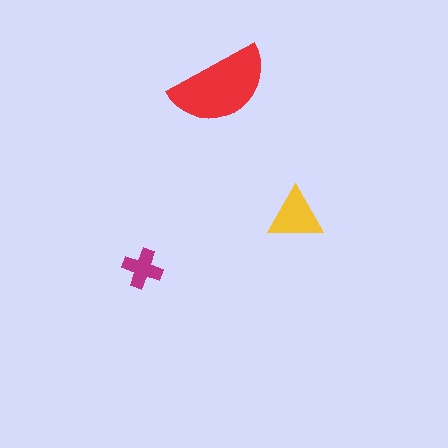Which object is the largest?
The red semicircle.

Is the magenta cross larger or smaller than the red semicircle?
Smaller.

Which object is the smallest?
The magenta cross.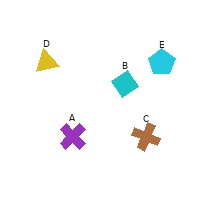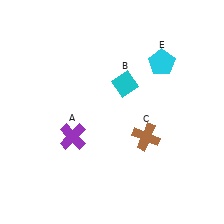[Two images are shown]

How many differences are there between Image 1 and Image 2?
There is 1 difference between the two images.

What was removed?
The yellow triangle (D) was removed in Image 2.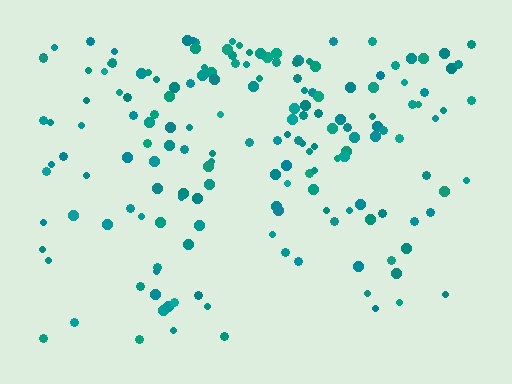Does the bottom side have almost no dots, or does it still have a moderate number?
Still a moderate number, just noticeably fewer than the top.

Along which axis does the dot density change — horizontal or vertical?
Vertical.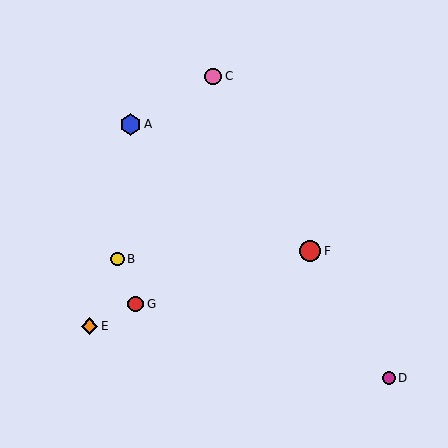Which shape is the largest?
The blue hexagon (labeled A) is the largest.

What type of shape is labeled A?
Shape A is a blue hexagon.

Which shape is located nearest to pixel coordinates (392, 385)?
The magenta circle (labeled D) at (389, 378) is nearest to that location.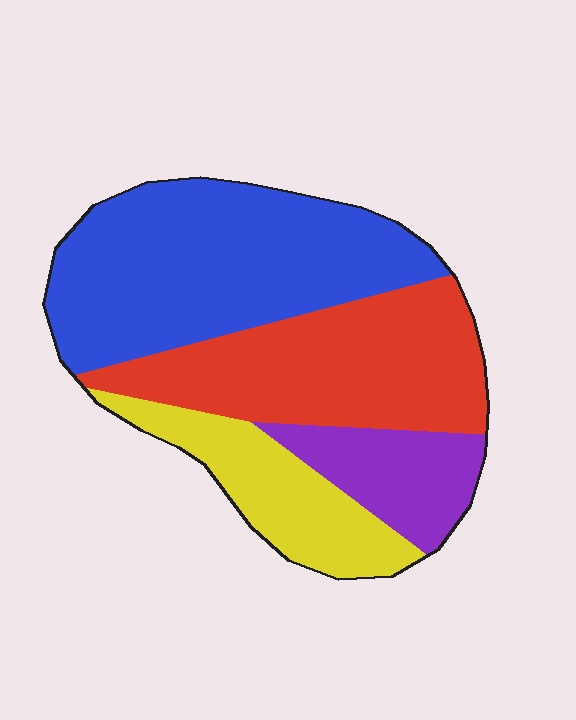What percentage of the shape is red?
Red takes up about one third (1/3) of the shape.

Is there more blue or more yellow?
Blue.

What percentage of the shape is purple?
Purple covers roughly 15% of the shape.